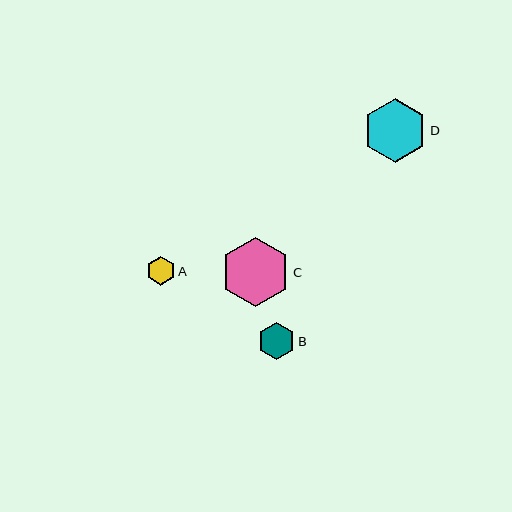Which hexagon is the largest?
Hexagon C is the largest with a size of approximately 69 pixels.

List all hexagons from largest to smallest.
From largest to smallest: C, D, B, A.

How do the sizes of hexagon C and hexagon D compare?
Hexagon C and hexagon D are approximately the same size.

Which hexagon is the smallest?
Hexagon A is the smallest with a size of approximately 29 pixels.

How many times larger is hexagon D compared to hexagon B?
Hexagon D is approximately 1.7 times the size of hexagon B.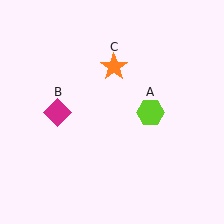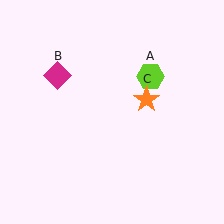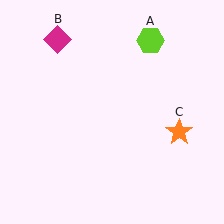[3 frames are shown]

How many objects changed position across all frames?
3 objects changed position: lime hexagon (object A), magenta diamond (object B), orange star (object C).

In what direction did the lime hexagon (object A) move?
The lime hexagon (object A) moved up.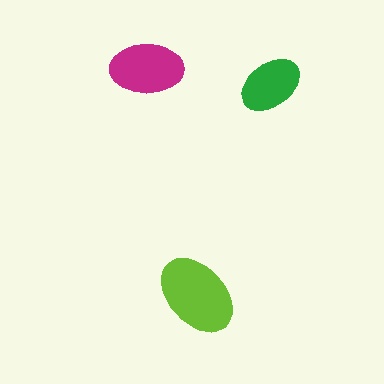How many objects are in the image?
There are 3 objects in the image.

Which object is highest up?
The magenta ellipse is topmost.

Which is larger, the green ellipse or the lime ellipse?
The lime one.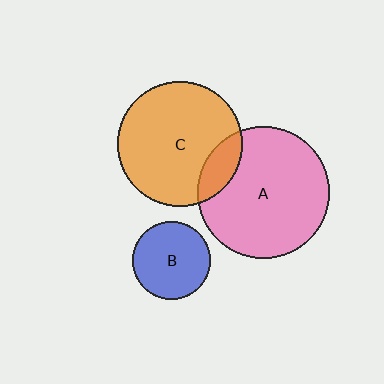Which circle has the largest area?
Circle A (pink).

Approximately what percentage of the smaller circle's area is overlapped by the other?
Approximately 15%.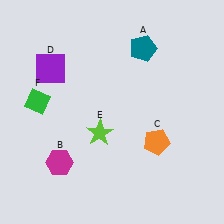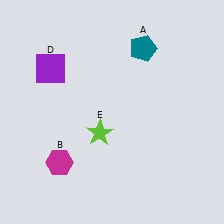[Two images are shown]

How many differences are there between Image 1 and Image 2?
There are 2 differences between the two images.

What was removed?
The green diamond (F), the orange pentagon (C) were removed in Image 2.